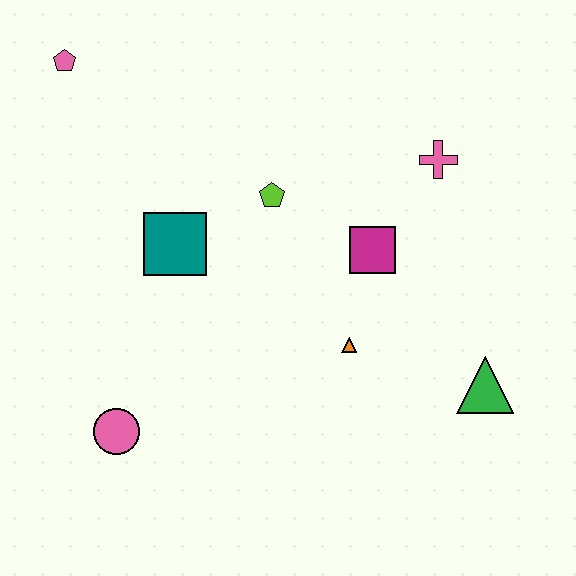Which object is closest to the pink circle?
The teal square is closest to the pink circle.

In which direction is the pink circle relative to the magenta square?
The pink circle is to the left of the magenta square.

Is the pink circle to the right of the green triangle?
No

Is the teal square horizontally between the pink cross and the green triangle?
No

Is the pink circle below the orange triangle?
Yes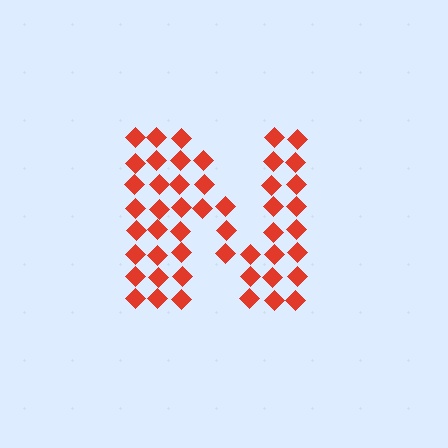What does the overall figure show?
The overall figure shows the letter N.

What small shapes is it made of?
It is made of small diamonds.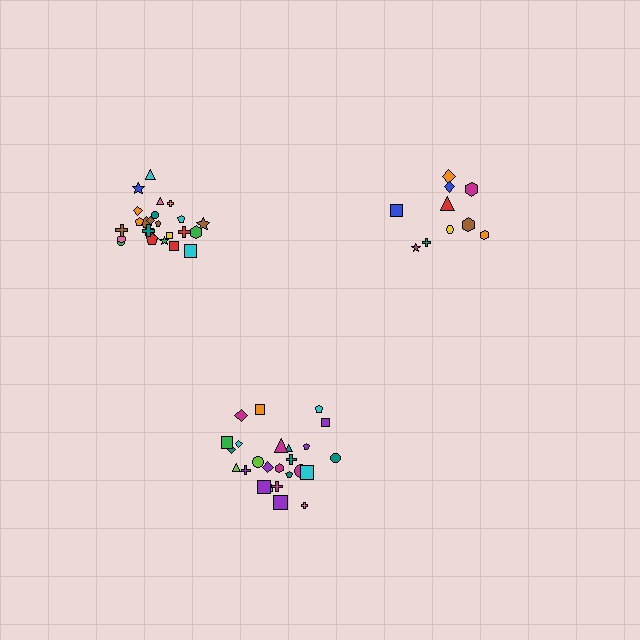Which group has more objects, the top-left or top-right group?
The top-left group.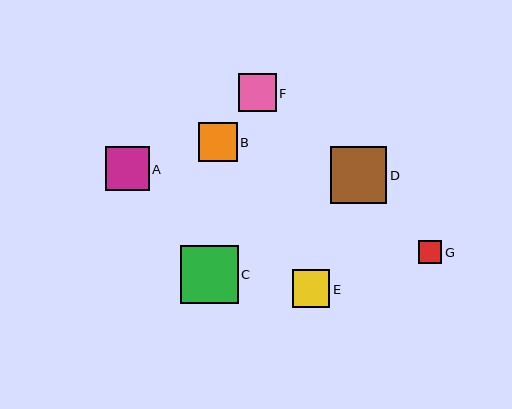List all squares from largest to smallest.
From largest to smallest: C, D, A, B, F, E, G.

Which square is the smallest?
Square G is the smallest with a size of approximately 23 pixels.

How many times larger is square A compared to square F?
Square A is approximately 1.1 times the size of square F.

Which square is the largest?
Square C is the largest with a size of approximately 58 pixels.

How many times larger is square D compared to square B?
Square D is approximately 1.5 times the size of square B.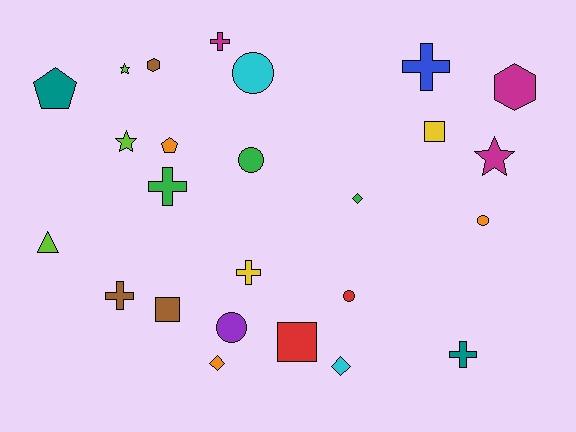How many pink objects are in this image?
There are no pink objects.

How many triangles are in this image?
There is 1 triangle.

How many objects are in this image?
There are 25 objects.